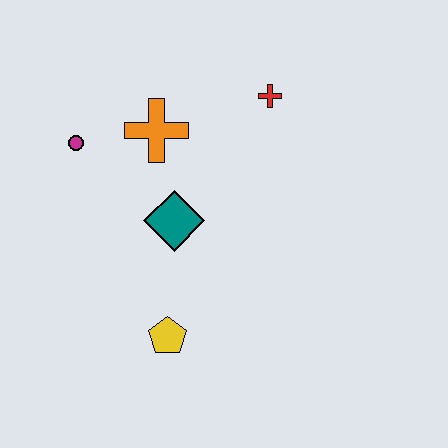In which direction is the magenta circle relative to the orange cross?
The magenta circle is to the left of the orange cross.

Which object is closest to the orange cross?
The magenta circle is closest to the orange cross.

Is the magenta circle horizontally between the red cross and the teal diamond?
No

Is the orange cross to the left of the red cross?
Yes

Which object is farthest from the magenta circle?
The yellow pentagon is farthest from the magenta circle.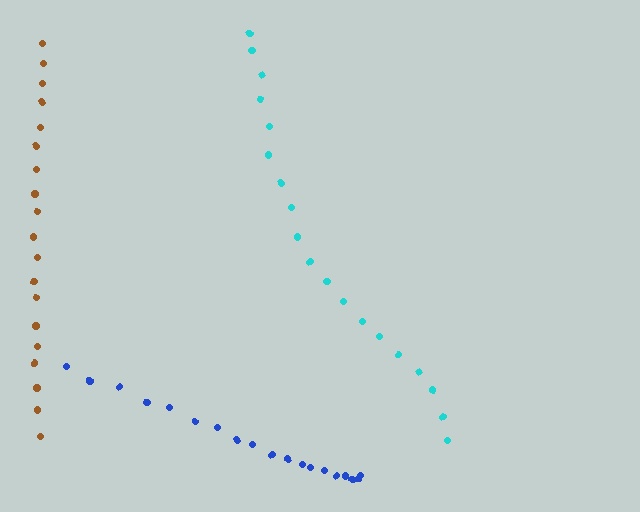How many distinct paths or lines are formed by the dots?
There are 3 distinct paths.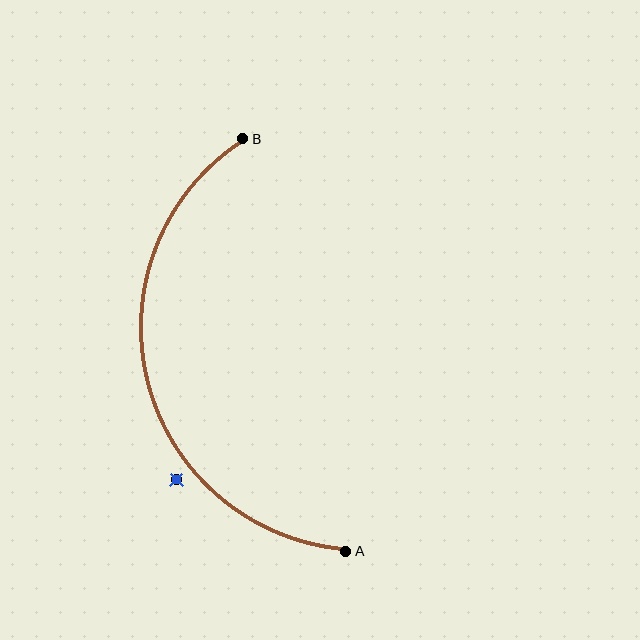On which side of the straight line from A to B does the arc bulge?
The arc bulges to the left of the straight line connecting A and B.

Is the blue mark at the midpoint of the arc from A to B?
No — the blue mark does not lie on the arc at all. It sits slightly outside the curve.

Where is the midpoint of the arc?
The arc midpoint is the point on the curve farthest from the straight line joining A and B. It sits to the left of that line.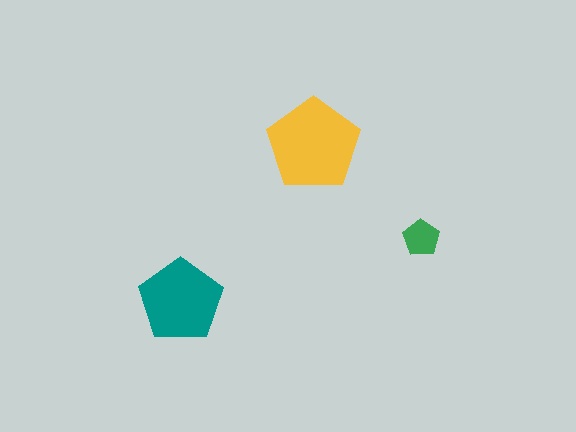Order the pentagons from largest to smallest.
the yellow one, the teal one, the green one.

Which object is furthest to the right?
The green pentagon is rightmost.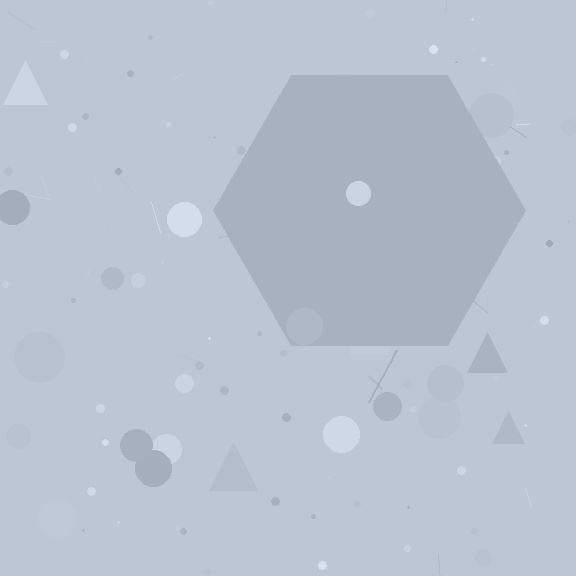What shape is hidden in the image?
A hexagon is hidden in the image.